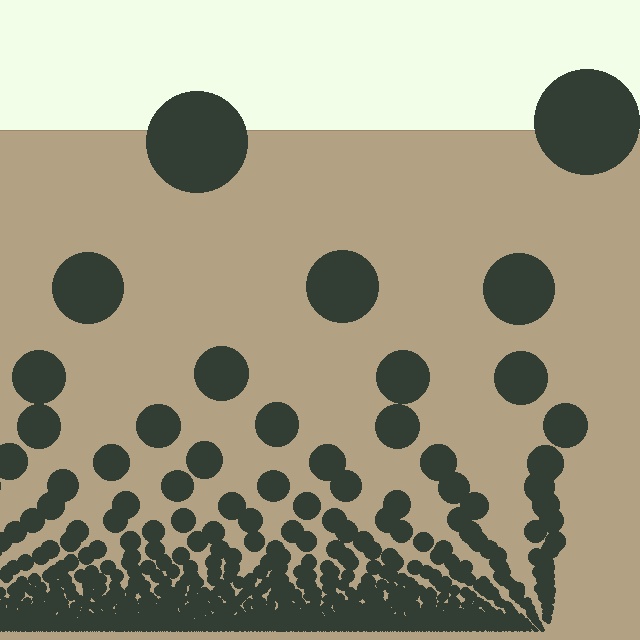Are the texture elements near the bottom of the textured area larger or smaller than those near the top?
Smaller. The gradient is inverted — elements near the bottom are smaller and denser.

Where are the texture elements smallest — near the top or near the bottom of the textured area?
Near the bottom.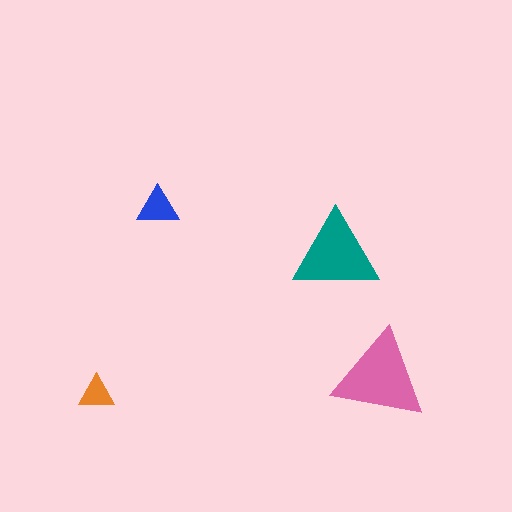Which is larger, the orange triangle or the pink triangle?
The pink one.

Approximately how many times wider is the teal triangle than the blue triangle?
About 2 times wider.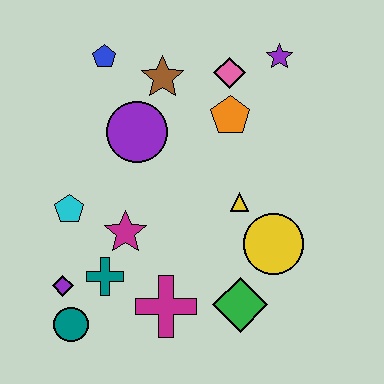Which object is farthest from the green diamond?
The blue pentagon is farthest from the green diamond.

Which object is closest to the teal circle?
The purple diamond is closest to the teal circle.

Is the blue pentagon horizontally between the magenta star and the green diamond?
No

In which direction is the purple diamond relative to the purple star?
The purple diamond is below the purple star.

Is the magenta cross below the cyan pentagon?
Yes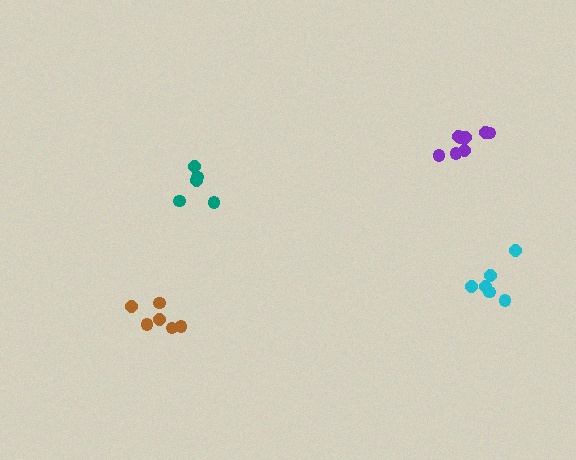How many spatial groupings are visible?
There are 4 spatial groupings.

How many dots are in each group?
Group 1: 5 dots, Group 2: 6 dots, Group 3: 6 dots, Group 4: 8 dots (25 total).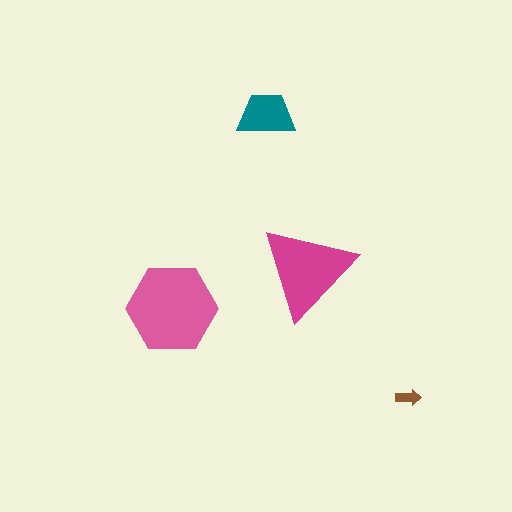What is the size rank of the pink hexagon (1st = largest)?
1st.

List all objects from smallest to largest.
The brown arrow, the teal trapezoid, the magenta triangle, the pink hexagon.